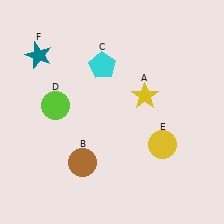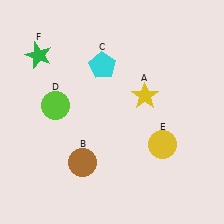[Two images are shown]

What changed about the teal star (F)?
In Image 1, F is teal. In Image 2, it changed to green.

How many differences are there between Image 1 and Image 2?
There is 1 difference between the two images.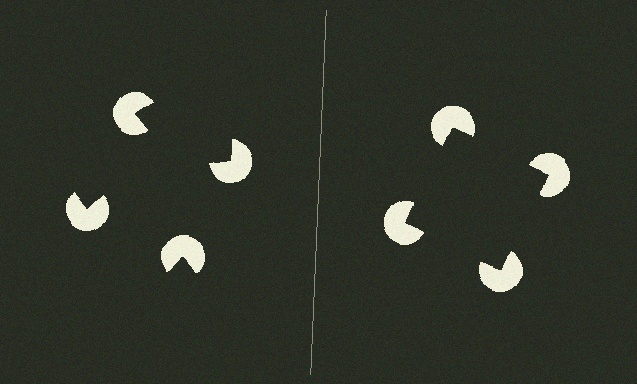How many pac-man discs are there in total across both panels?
8 — 4 on each side.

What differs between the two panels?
The pac-man discs are positioned identically on both sides; only the wedge orientations differ. On the right they align to a square; on the left they are misaligned.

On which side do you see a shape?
An illusory square appears on the right side. On the left side the wedge cuts are rotated, so no coherent shape forms.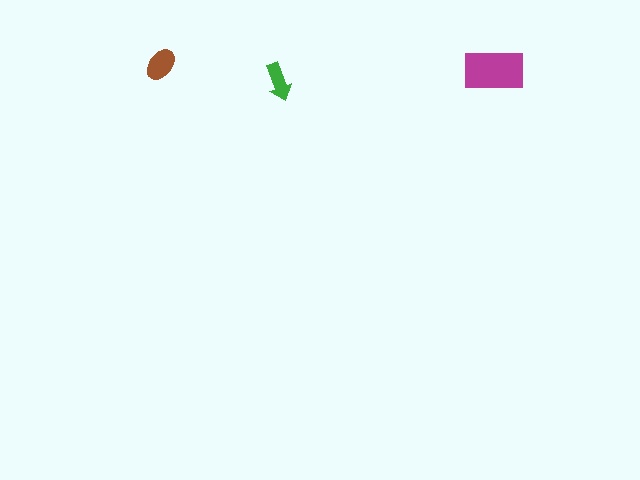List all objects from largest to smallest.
The magenta rectangle, the brown ellipse, the green arrow.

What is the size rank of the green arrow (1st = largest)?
3rd.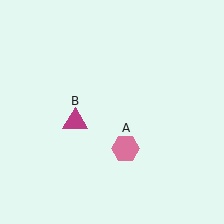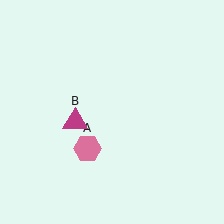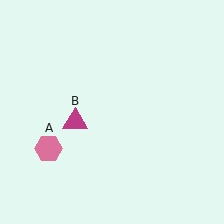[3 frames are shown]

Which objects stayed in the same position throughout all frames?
Magenta triangle (object B) remained stationary.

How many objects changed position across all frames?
1 object changed position: pink hexagon (object A).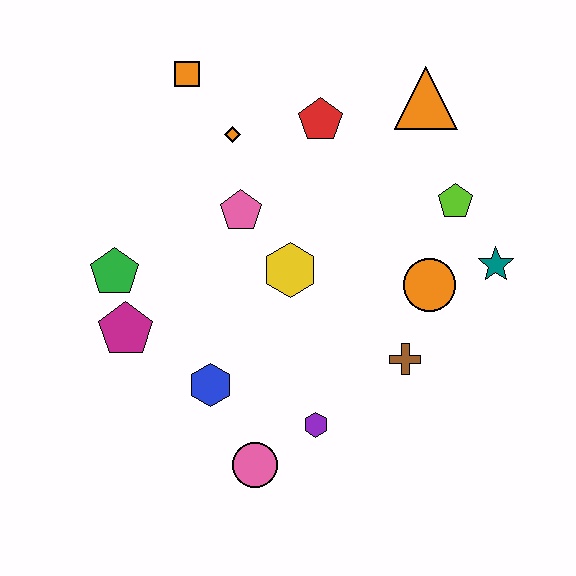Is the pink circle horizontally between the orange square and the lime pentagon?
Yes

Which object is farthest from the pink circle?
The orange triangle is farthest from the pink circle.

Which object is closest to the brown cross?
The orange circle is closest to the brown cross.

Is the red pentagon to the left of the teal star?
Yes